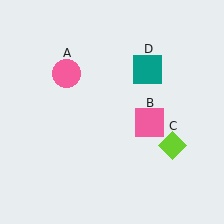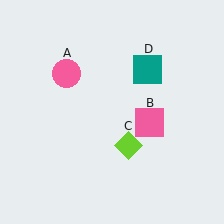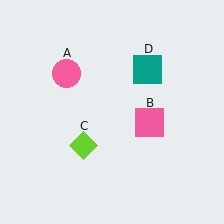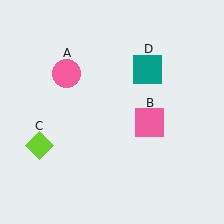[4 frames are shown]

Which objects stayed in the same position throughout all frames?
Pink circle (object A) and pink square (object B) and teal square (object D) remained stationary.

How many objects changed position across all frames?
1 object changed position: lime diamond (object C).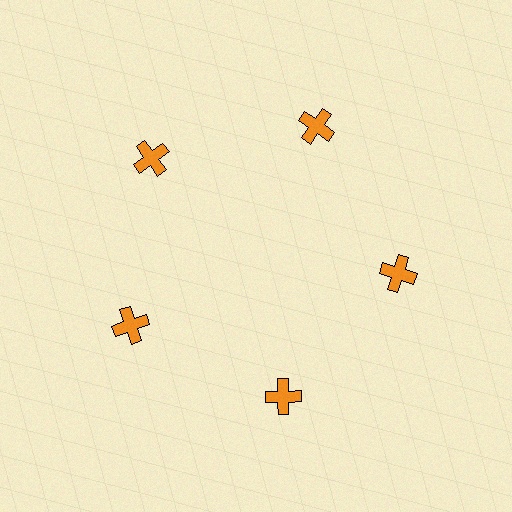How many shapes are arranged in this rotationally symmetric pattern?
There are 5 shapes, arranged in 5 groups of 1.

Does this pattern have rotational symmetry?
Yes, this pattern has 5-fold rotational symmetry. It looks the same after rotating 72 degrees around the center.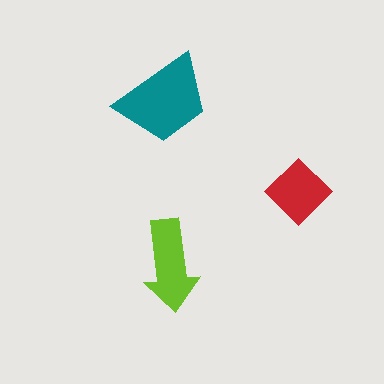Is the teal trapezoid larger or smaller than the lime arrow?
Larger.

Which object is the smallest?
The red diamond.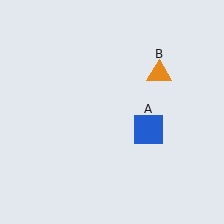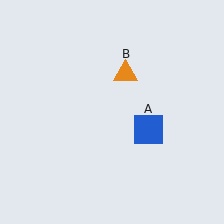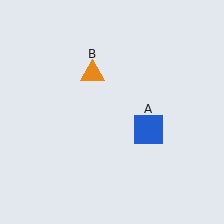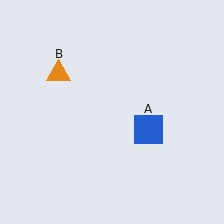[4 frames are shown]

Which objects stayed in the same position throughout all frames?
Blue square (object A) remained stationary.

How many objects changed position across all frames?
1 object changed position: orange triangle (object B).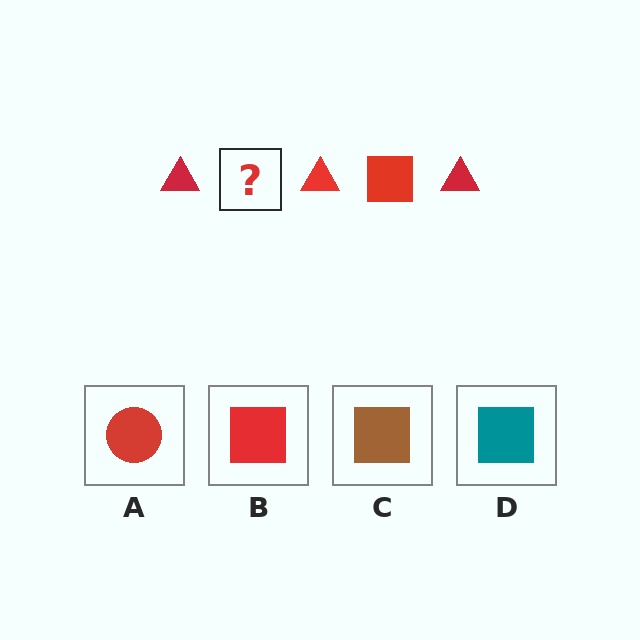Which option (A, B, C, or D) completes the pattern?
B.